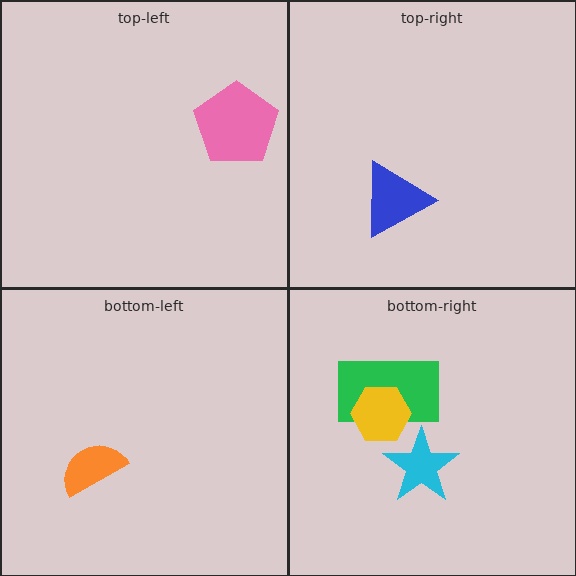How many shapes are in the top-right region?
1.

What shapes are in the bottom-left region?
The orange semicircle.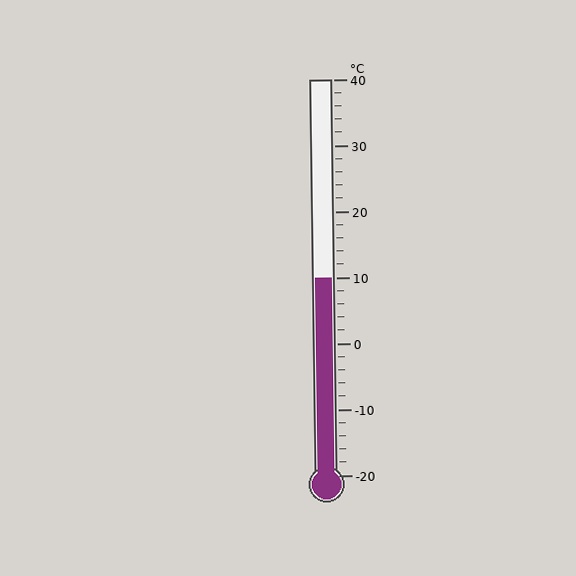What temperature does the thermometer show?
The thermometer shows approximately 10°C.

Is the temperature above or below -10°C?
The temperature is above -10°C.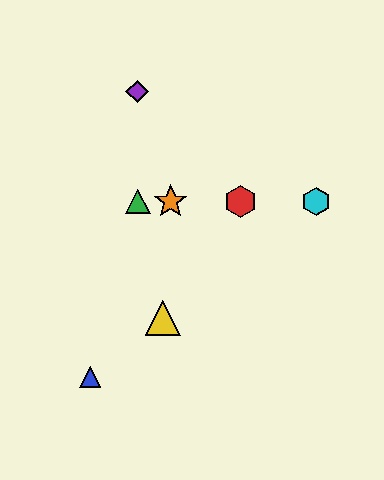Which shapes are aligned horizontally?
The red hexagon, the green triangle, the orange star, the cyan hexagon are aligned horizontally.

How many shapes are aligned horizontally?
4 shapes (the red hexagon, the green triangle, the orange star, the cyan hexagon) are aligned horizontally.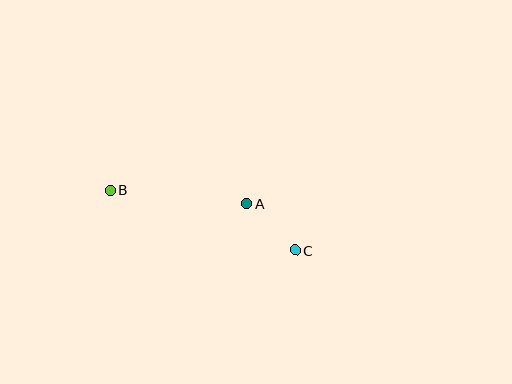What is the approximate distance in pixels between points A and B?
The distance between A and B is approximately 137 pixels.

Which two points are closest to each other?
Points A and C are closest to each other.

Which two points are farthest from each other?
Points B and C are farthest from each other.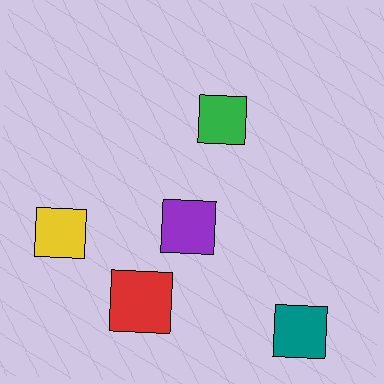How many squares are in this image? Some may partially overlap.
There are 5 squares.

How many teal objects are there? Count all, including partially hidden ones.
There is 1 teal object.